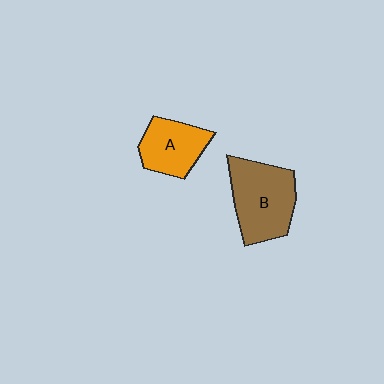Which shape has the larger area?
Shape B (brown).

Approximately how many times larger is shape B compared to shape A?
Approximately 1.4 times.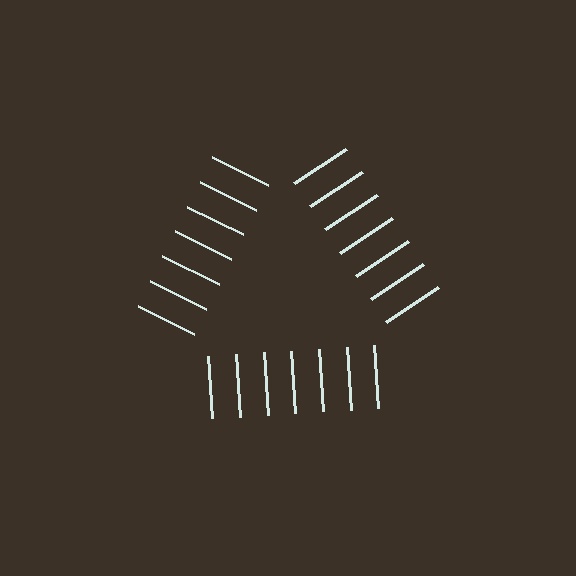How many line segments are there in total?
21 — 7 along each of the 3 edges.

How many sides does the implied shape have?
3 sides — the line-ends trace a triangle.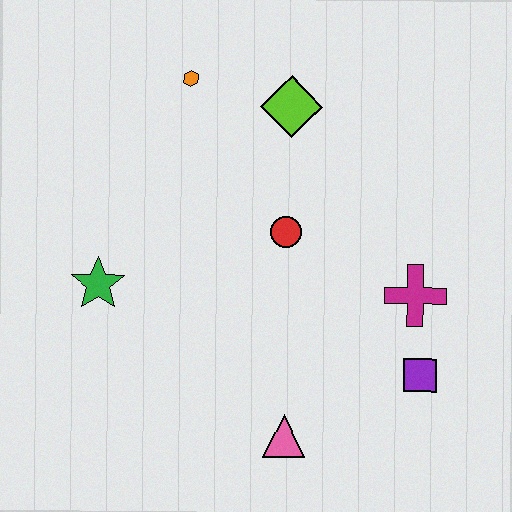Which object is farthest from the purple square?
The orange hexagon is farthest from the purple square.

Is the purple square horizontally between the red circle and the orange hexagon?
No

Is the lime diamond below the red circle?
No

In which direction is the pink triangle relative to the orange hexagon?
The pink triangle is below the orange hexagon.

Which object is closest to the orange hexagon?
The lime diamond is closest to the orange hexagon.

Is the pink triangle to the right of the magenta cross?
No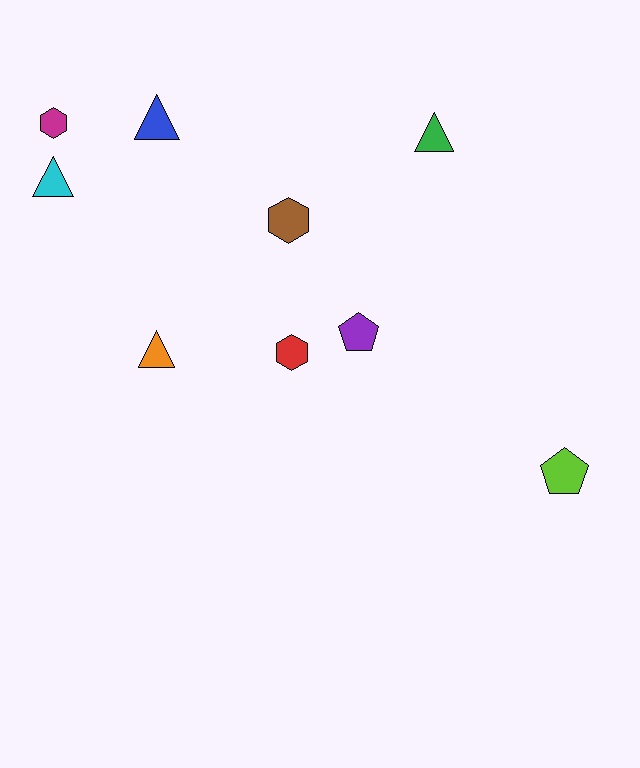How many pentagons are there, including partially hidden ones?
There are 2 pentagons.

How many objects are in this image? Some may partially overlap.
There are 9 objects.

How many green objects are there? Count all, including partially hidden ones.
There is 1 green object.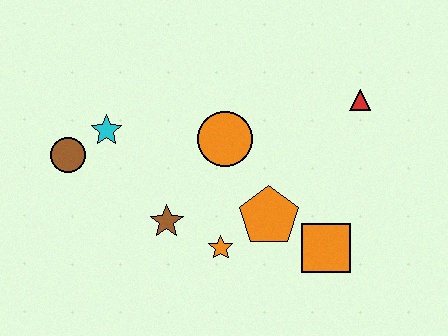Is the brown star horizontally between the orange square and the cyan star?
Yes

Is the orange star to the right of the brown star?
Yes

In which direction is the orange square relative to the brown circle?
The orange square is to the right of the brown circle.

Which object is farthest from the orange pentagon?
The brown circle is farthest from the orange pentagon.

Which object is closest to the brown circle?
The cyan star is closest to the brown circle.